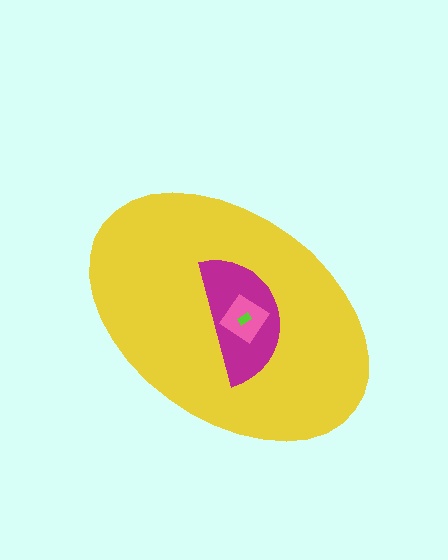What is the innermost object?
The lime rectangle.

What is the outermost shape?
The yellow ellipse.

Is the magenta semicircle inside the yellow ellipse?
Yes.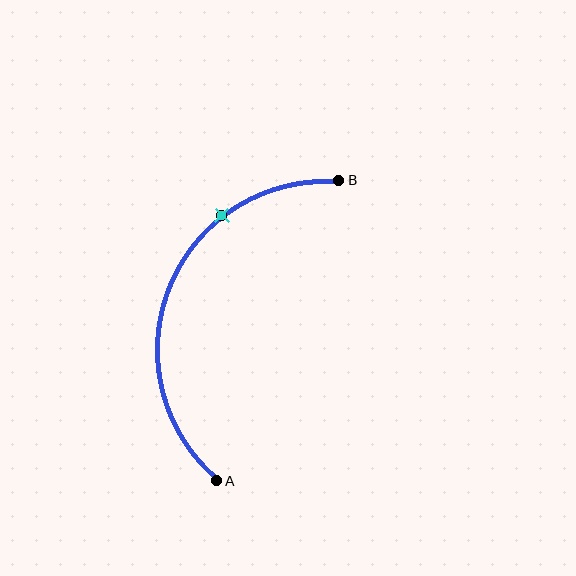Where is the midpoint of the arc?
The arc midpoint is the point on the curve farthest from the straight line joining A and B. It sits to the left of that line.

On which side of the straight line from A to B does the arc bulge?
The arc bulges to the left of the straight line connecting A and B.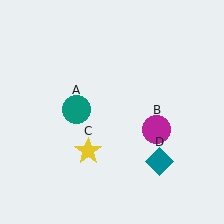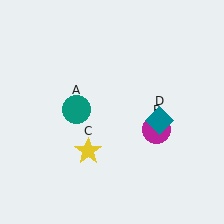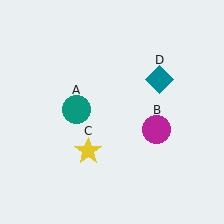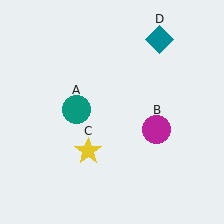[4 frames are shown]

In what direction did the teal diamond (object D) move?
The teal diamond (object D) moved up.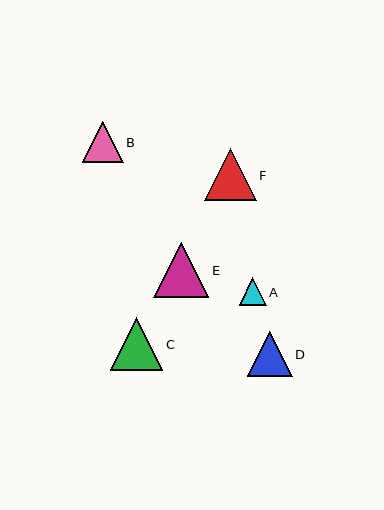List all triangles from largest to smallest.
From largest to smallest: E, C, F, D, B, A.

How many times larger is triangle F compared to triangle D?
Triangle F is approximately 1.1 times the size of triangle D.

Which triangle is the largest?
Triangle E is the largest with a size of approximately 55 pixels.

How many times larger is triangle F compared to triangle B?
Triangle F is approximately 1.3 times the size of triangle B.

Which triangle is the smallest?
Triangle A is the smallest with a size of approximately 27 pixels.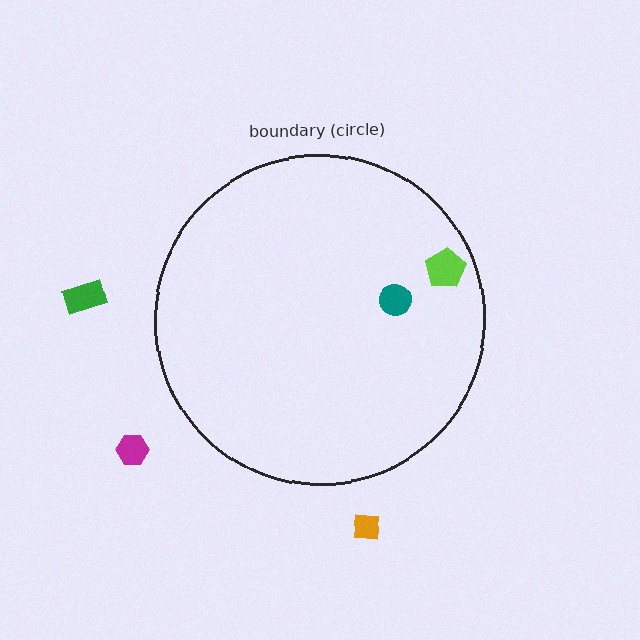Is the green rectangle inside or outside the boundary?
Outside.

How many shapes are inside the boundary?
2 inside, 3 outside.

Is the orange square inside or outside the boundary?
Outside.